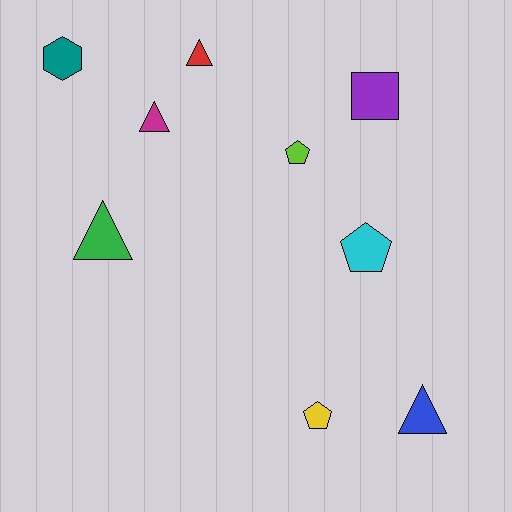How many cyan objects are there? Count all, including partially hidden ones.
There is 1 cyan object.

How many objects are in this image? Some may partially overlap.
There are 9 objects.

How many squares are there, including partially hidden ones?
There is 1 square.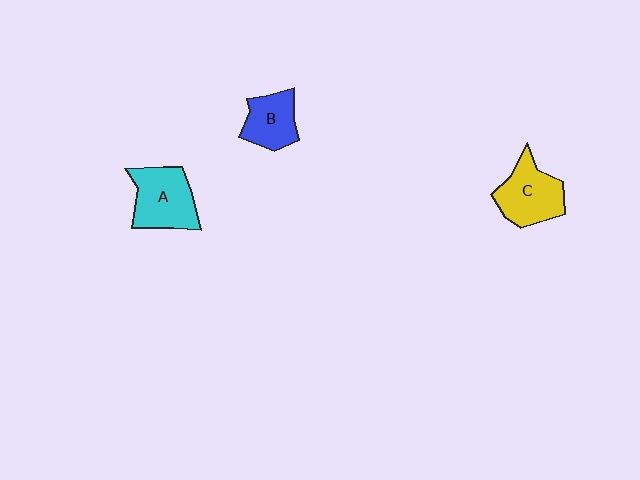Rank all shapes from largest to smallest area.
From largest to smallest: A (cyan), C (yellow), B (blue).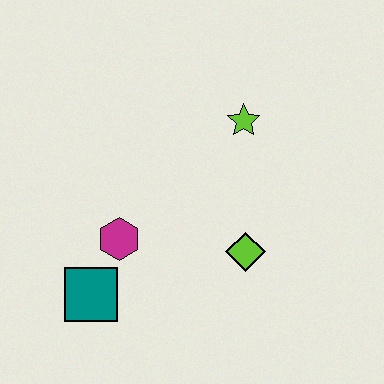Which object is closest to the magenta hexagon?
The teal square is closest to the magenta hexagon.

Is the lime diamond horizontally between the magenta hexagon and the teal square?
No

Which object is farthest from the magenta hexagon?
The lime star is farthest from the magenta hexagon.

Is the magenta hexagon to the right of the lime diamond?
No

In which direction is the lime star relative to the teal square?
The lime star is above the teal square.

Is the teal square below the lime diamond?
Yes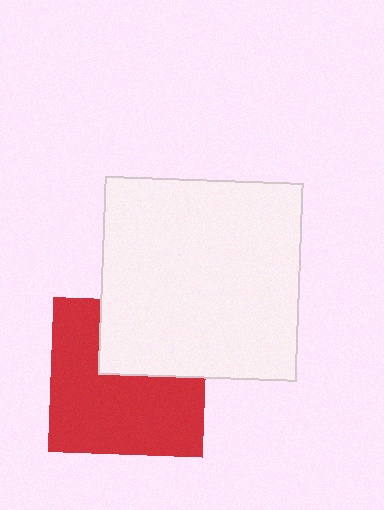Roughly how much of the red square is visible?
Most of it is visible (roughly 66%).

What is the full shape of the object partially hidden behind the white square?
The partially hidden object is a red square.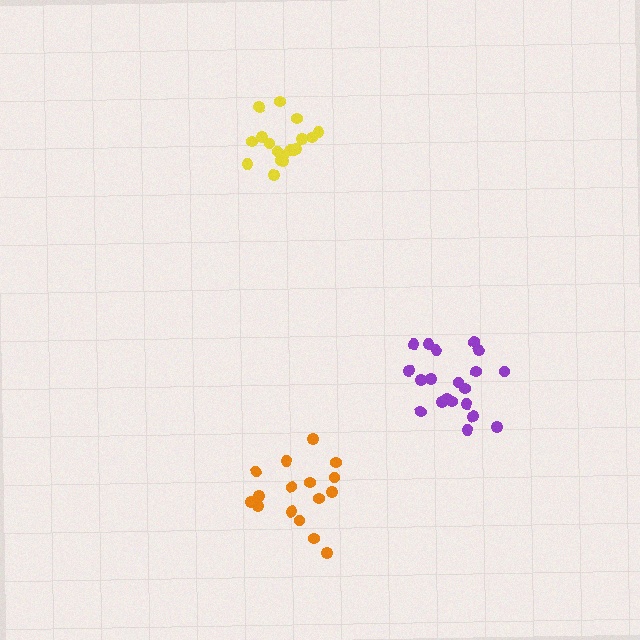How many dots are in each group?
Group 1: 20 dots, Group 2: 18 dots, Group 3: 16 dots (54 total).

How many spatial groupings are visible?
There are 3 spatial groupings.